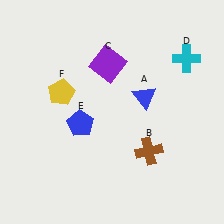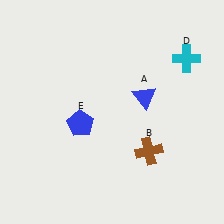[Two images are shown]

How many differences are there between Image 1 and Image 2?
There are 2 differences between the two images.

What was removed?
The yellow pentagon (F), the purple square (C) were removed in Image 2.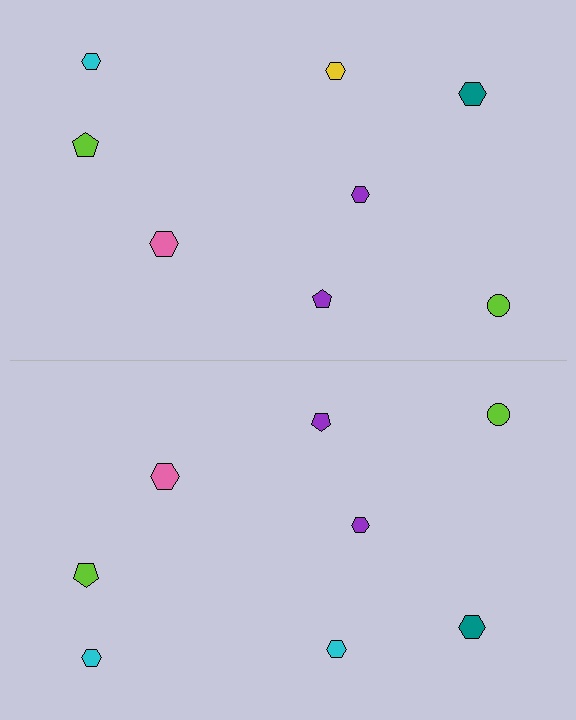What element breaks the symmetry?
The cyan hexagon on the bottom side breaks the symmetry — its mirror counterpart is yellow.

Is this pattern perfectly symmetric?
No, the pattern is not perfectly symmetric. The cyan hexagon on the bottom side breaks the symmetry — its mirror counterpart is yellow.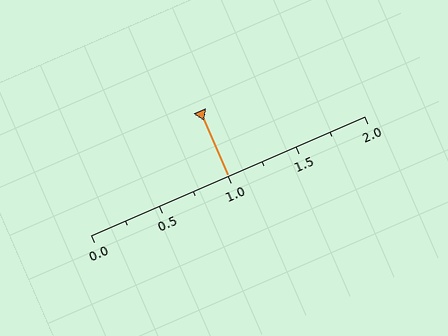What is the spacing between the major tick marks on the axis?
The major ticks are spaced 0.5 apart.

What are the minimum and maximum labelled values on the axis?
The axis runs from 0.0 to 2.0.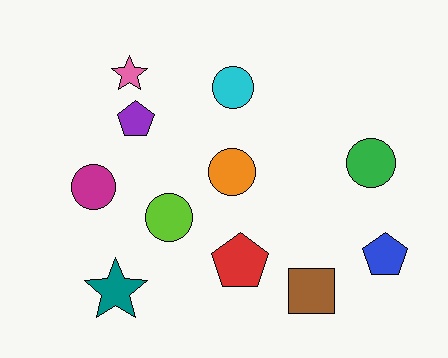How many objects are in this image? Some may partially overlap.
There are 11 objects.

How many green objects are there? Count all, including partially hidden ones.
There is 1 green object.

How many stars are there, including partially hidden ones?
There are 2 stars.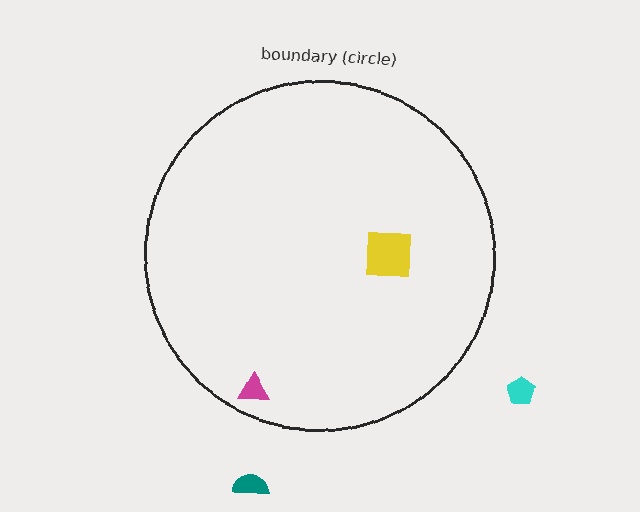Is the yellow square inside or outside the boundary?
Inside.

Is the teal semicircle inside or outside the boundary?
Outside.